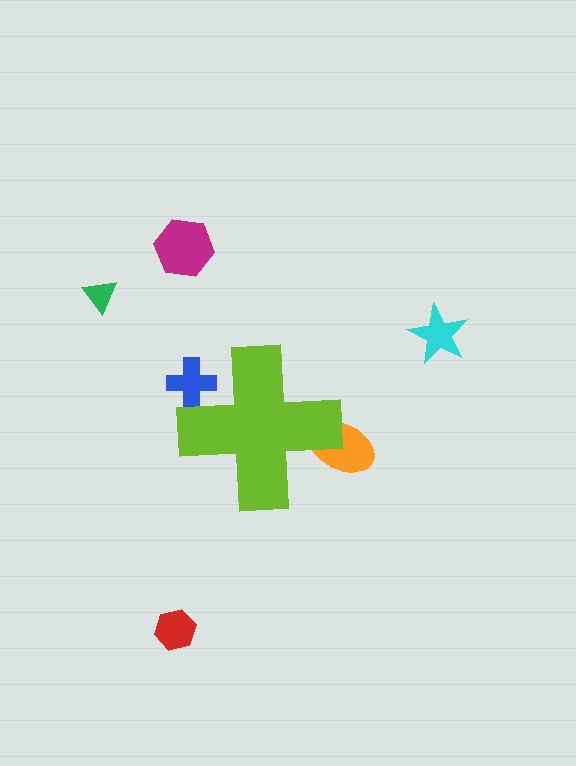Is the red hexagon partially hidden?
No, the red hexagon is fully visible.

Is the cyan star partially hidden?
No, the cyan star is fully visible.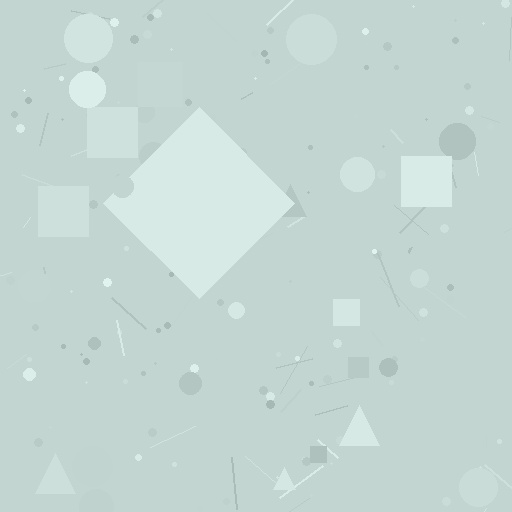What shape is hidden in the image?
A diamond is hidden in the image.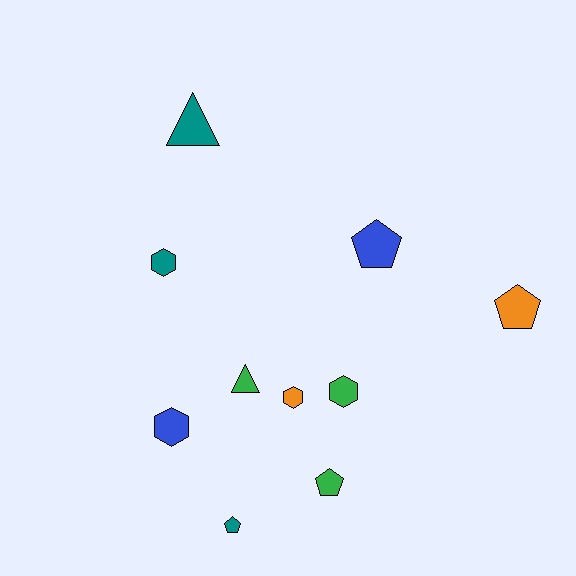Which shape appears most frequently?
Pentagon, with 4 objects.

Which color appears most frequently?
Teal, with 3 objects.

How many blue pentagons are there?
There is 1 blue pentagon.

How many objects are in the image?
There are 10 objects.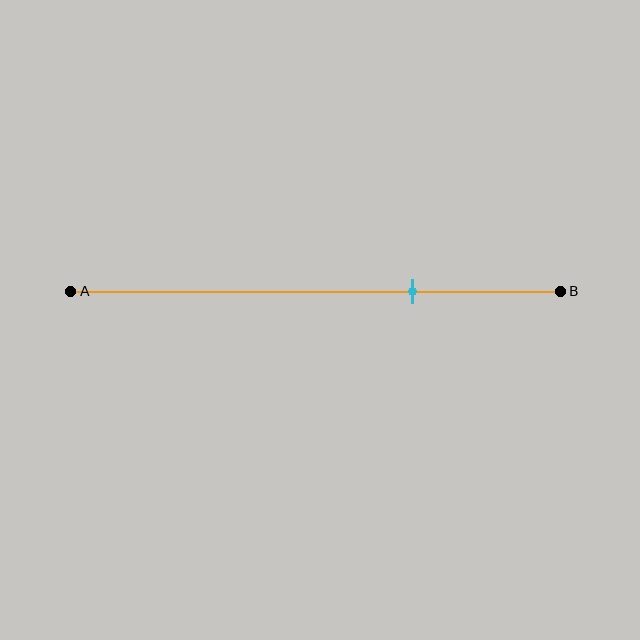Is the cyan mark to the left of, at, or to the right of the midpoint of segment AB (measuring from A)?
The cyan mark is to the right of the midpoint of segment AB.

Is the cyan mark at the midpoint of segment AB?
No, the mark is at about 70% from A, not at the 50% midpoint.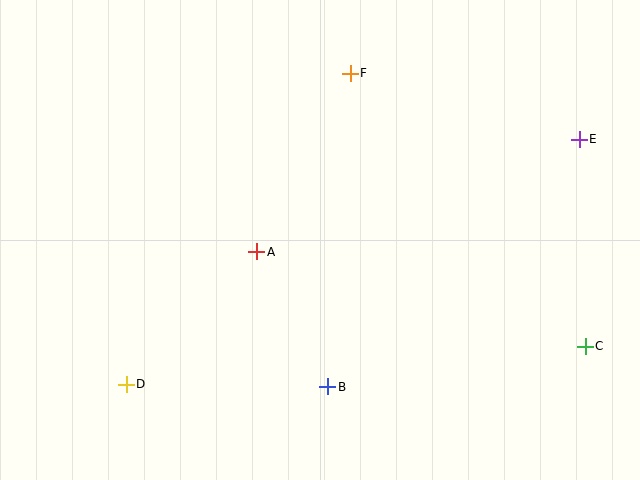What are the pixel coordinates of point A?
Point A is at (257, 252).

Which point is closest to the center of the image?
Point A at (257, 252) is closest to the center.